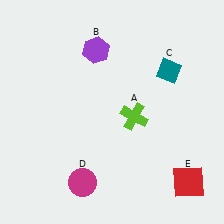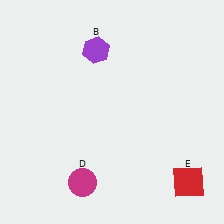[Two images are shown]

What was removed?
The lime cross (A), the teal diamond (C) were removed in Image 2.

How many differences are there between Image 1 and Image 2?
There are 2 differences between the two images.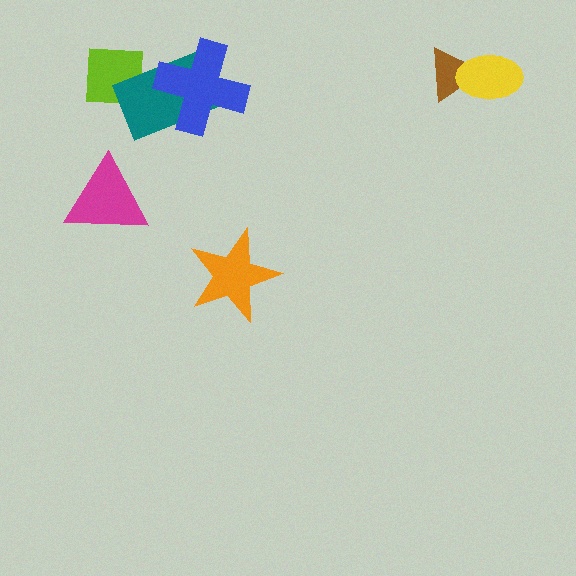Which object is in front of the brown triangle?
The yellow ellipse is in front of the brown triangle.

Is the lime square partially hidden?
Yes, it is partially covered by another shape.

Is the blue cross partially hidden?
No, no other shape covers it.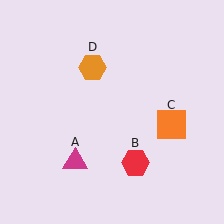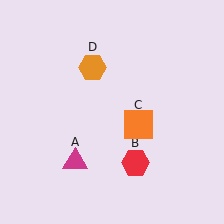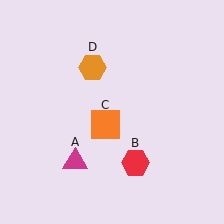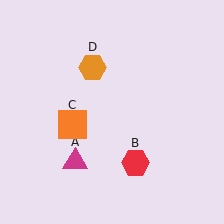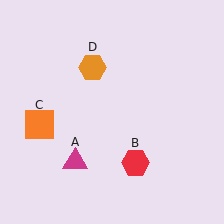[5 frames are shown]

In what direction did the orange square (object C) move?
The orange square (object C) moved left.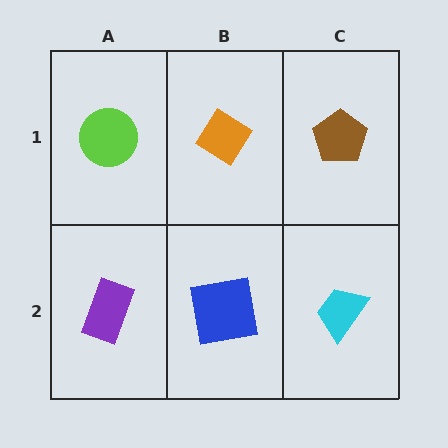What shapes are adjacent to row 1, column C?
A cyan trapezoid (row 2, column C), an orange diamond (row 1, column B).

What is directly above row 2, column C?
A brown pentagon.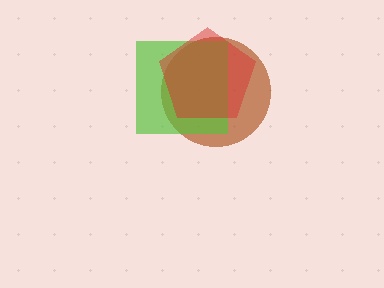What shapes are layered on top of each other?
The layered shapes are: a brown circle, a lime square, a red pentagon.